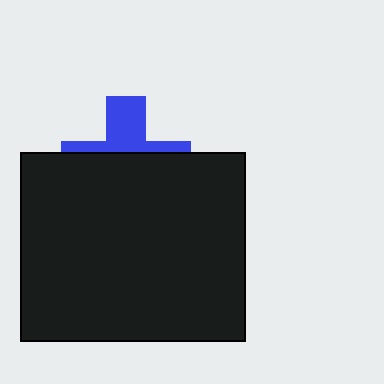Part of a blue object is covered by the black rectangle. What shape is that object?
It is a cross.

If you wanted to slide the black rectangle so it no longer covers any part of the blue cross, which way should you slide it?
Slide it down — that is the most direct way to separate the two shapes.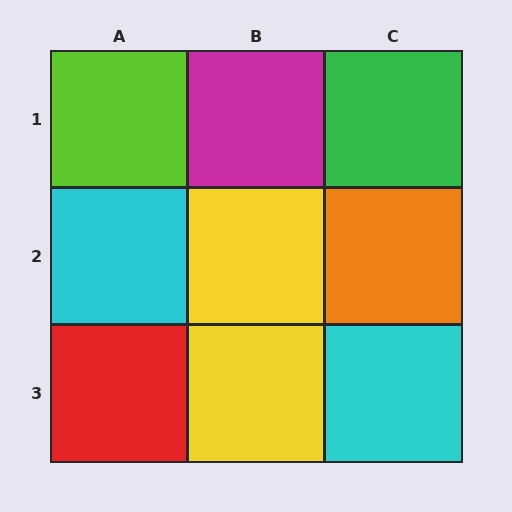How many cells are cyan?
2 cells are cyan.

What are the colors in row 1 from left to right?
Lime, magenta, green.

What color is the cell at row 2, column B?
Yellow.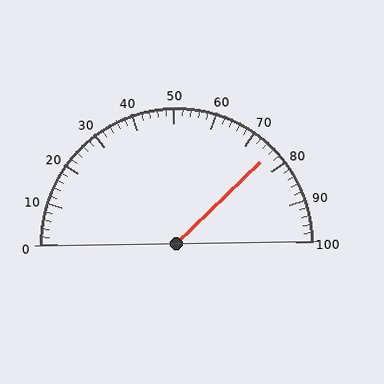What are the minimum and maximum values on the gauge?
The gauge ranges from 0 to 100.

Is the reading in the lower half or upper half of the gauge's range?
The reading is in the upper half of the range (0 to 100).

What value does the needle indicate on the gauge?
The needle indicates approximately 76.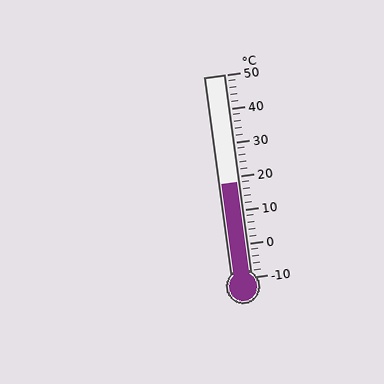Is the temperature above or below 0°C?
The temperature is above 0°C.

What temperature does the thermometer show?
The thermometer shows approximately 18°C.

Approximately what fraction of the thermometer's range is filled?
The thermometer is filled to approximately 45% of its range.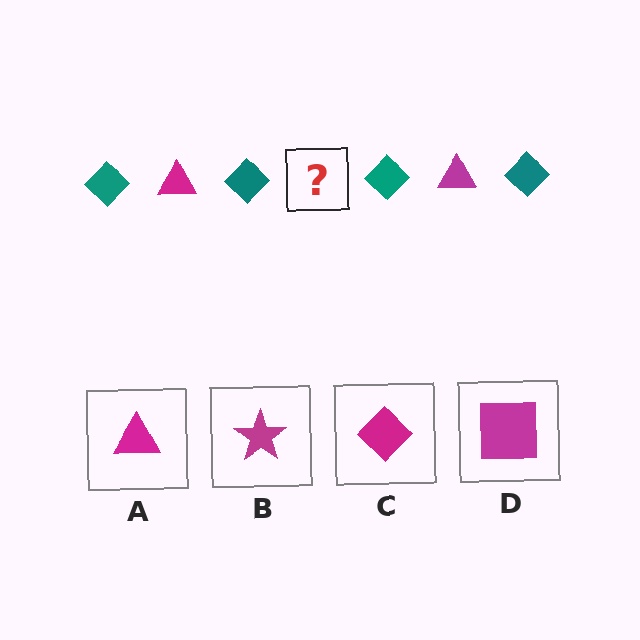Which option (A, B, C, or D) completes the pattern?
A.